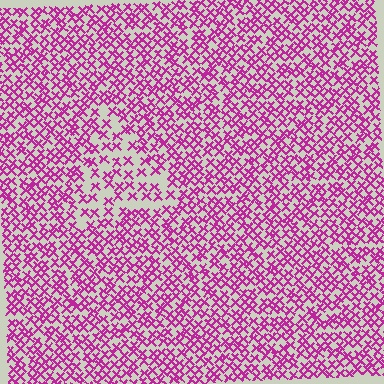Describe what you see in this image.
The image contains small magenta elements arranged at two different densities. A triangle-shaped region is visible where the elements are less densely packed than the surrounding area.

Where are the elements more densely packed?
The elements are more densely packed outside the triangle boundary.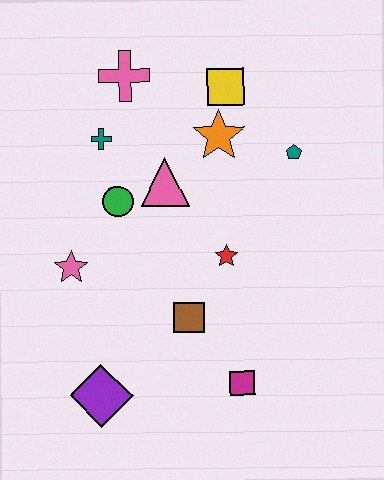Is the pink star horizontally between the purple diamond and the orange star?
No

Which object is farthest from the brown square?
The pink cross is farthest from the brown square.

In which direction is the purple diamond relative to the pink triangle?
The purple diamond is below the pink triangle.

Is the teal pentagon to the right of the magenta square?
Yes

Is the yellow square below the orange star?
No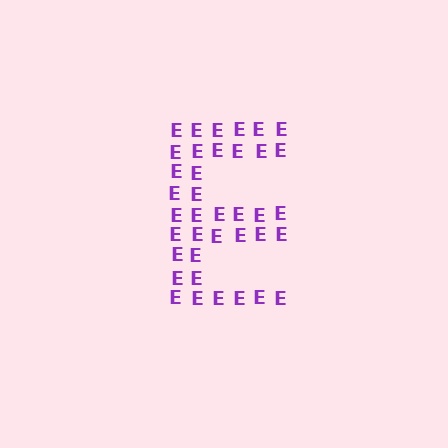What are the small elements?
The small elements are letter E's.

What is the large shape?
The large shape is the letter E.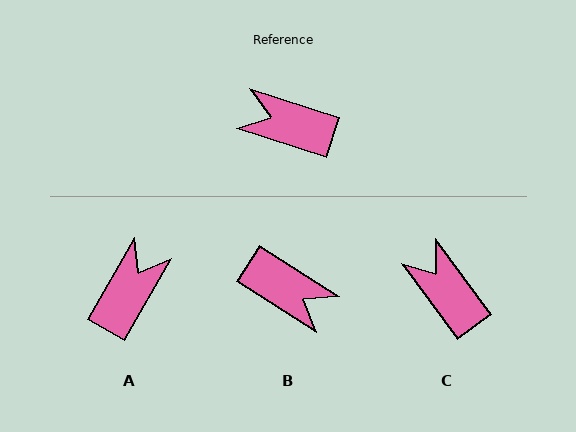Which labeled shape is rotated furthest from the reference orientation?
B, about 166 degrees away.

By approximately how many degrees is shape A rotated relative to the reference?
Approximately 102 degrees clockwise.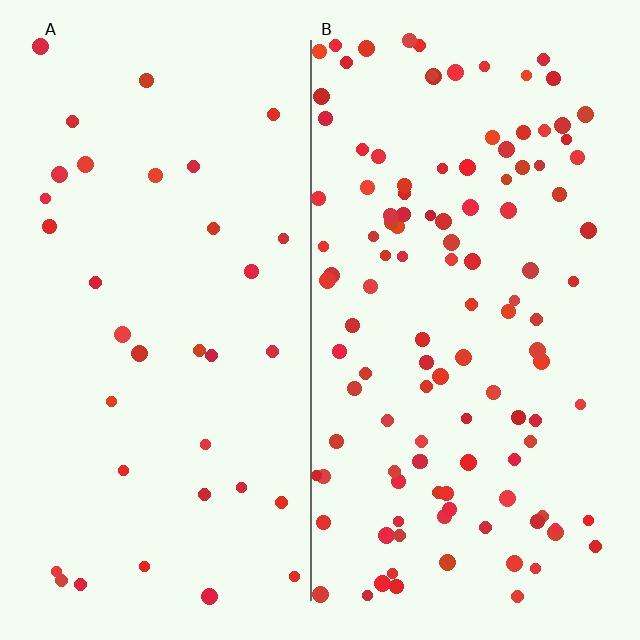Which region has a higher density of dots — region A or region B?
B (the right).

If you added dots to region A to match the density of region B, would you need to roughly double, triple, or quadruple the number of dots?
Approximately triple.